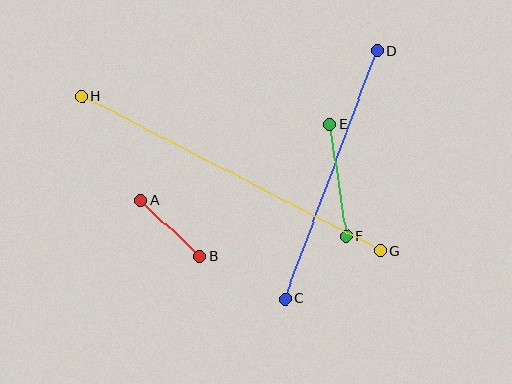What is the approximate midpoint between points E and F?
The midpoint is at approximately (338, 180) pixels.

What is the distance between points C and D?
The distance is approximately 264 pixels.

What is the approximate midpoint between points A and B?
The midpoint is at approximately (170, 228) pixels.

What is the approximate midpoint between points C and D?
The midpoint is at approximately (331, 175) pixels.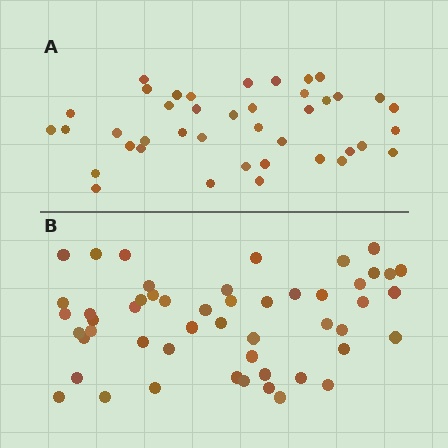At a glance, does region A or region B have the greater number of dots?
Region B (the bottom region) has more dots.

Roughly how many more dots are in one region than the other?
Region B has roughly 10 or so more dots than region A.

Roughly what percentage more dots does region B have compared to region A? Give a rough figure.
About 25% more.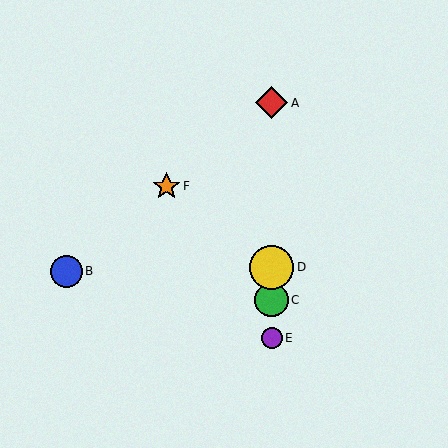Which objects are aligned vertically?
Objects A, C, D, E are aligned vertically.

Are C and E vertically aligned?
Yes, both are at x≈272.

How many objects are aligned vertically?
4 objects (A, C, D, E) are aligned vertically.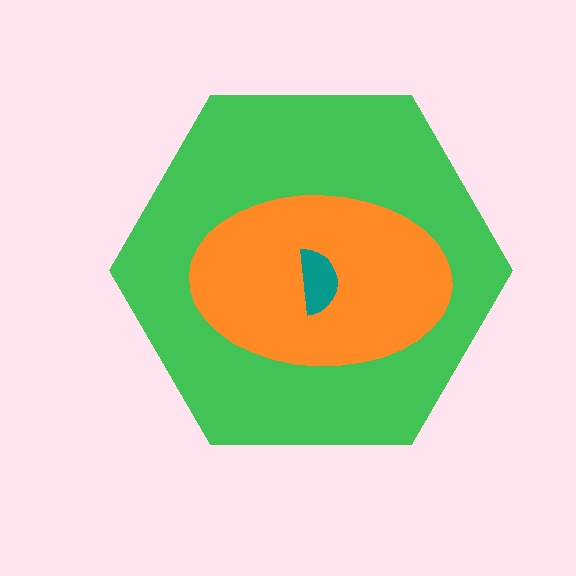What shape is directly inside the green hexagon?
The orange ellipse.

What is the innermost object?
The teal semicircle.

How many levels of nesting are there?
3.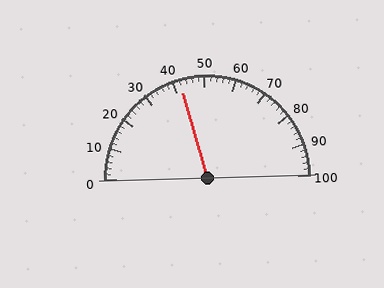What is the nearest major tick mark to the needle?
The nearest major tick mark is 40.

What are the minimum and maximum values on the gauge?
The gauge ranges from 0 to 100.